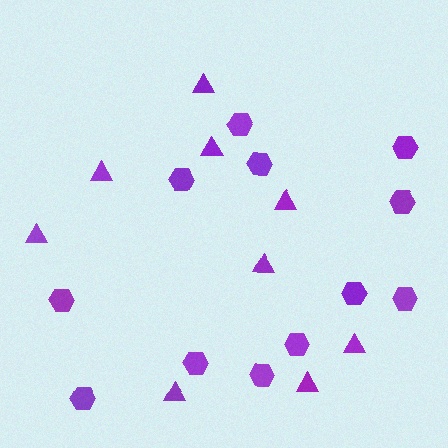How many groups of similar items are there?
There are 2 groups: one group of triangles (9) and one group of hexagons (12).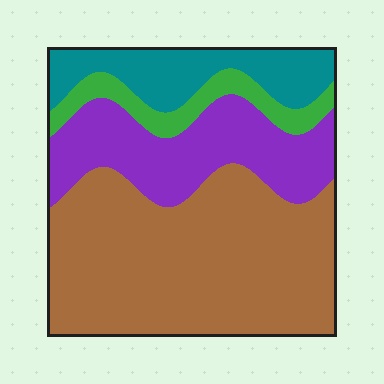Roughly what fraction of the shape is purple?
Purple covers 24% of the shape.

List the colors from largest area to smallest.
From largest to smallest: brown, purple, teal, green.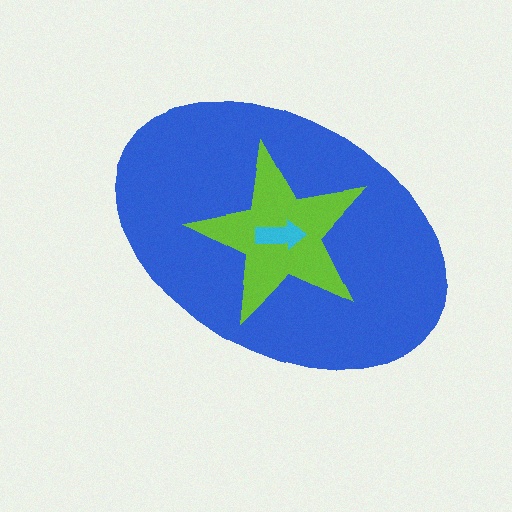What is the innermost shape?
The cyan arrow.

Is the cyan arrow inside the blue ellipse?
Yes.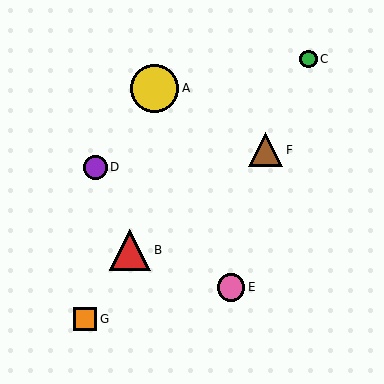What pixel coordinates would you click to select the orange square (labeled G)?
Click at (85, 319) to select the orange square G.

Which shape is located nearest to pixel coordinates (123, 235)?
The red triangle (labeled B) at (130, 250) is nearest to that location.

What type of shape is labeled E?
Shape E is a pink circle.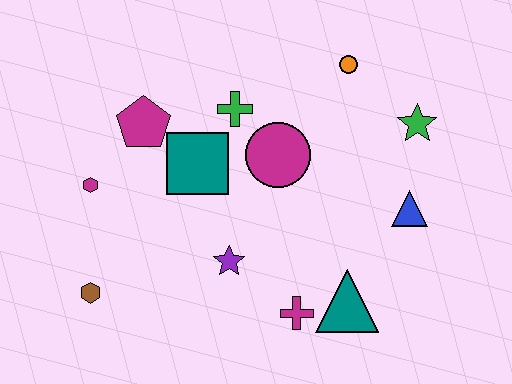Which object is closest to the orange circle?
The green star is closest to the orange circle.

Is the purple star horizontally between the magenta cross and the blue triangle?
No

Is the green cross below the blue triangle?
No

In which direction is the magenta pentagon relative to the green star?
The magenta pentagon is to the left of the green star.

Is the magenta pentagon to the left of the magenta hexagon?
No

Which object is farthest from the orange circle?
The brown hexagon is farthest from the orange circle.